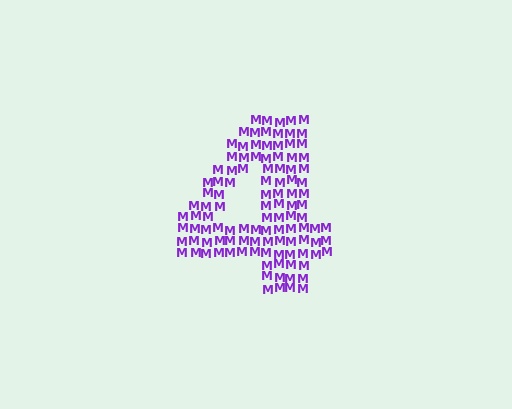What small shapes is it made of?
It is made of small letter M's.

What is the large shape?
The large shape is the digit 4.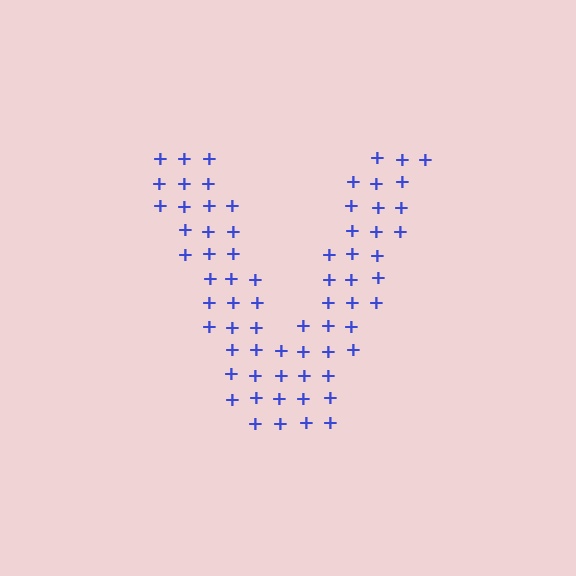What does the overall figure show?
The overall figure shows the letter V.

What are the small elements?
The small elements are plus signs.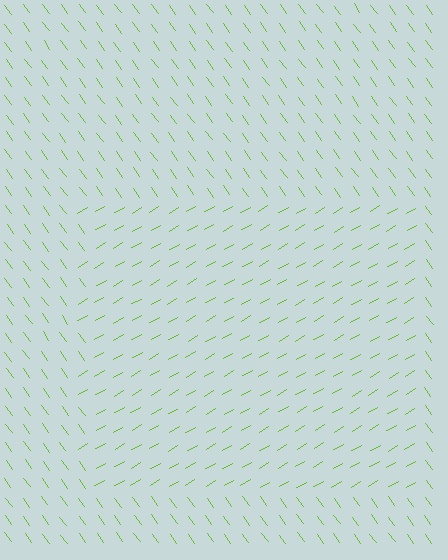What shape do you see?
I see a rectangle.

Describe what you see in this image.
The image is filled with small lime line segments. A rectangle region in the image has lines oriented differently from the surrounding lines, creating a visible texture boundary.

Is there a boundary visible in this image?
Yes, there is a texture boundary formed by a change in line orientation.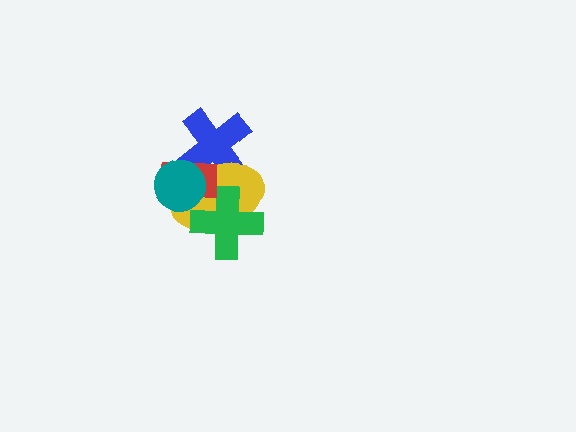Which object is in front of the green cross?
The red rectangle is in front of the green cross.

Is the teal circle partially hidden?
No, no other shape covers it.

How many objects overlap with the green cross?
2 objects overlap with the green cross.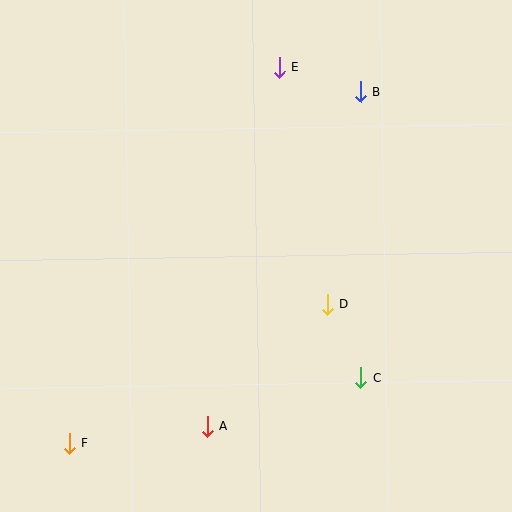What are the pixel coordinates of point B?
Point B is at (361, 92).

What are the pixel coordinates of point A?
Point A is at (207, 426).